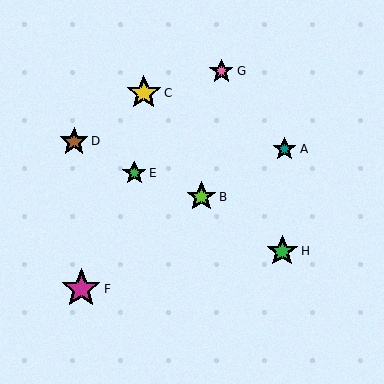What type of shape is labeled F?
Shape F is a magenta star.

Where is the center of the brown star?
The center of the brown star is at (74, 141).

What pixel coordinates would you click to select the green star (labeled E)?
Click at (134, 173) to select the green star E.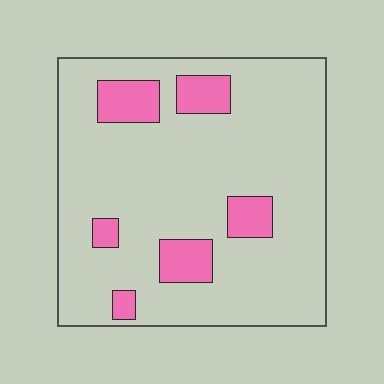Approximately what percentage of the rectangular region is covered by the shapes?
Approximately 15%.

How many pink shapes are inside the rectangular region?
6.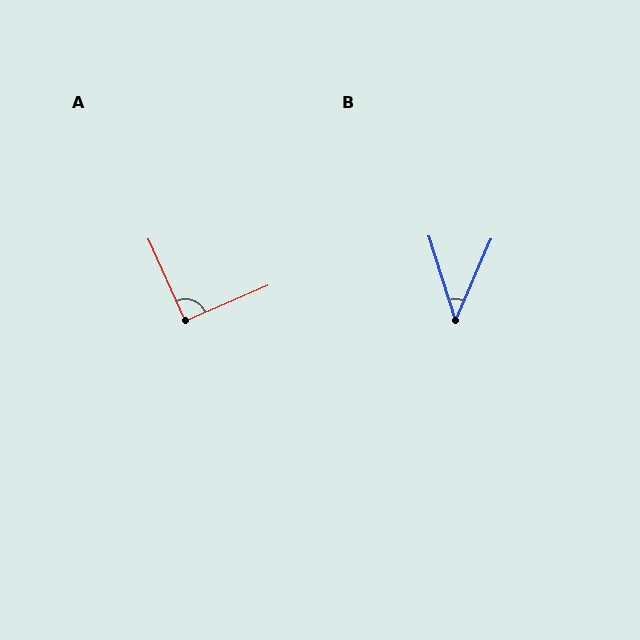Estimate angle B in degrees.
Approximately 41 degrees.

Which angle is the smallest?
B, at approximately 41 degrees.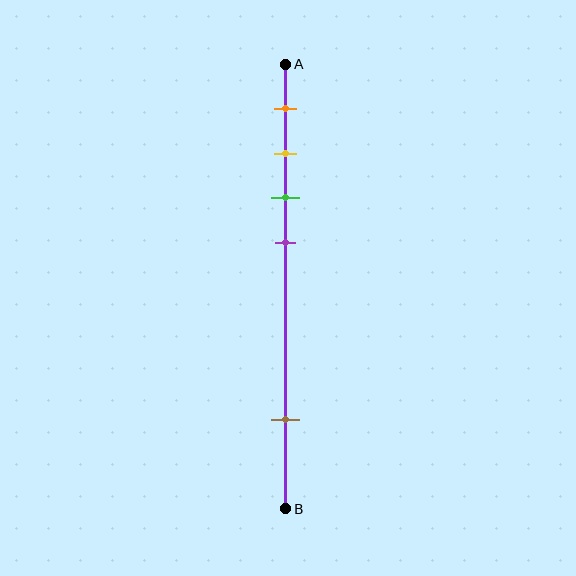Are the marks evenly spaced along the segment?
No, the marks are not evenly spaced.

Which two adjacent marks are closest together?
The yellow and green marks are the closest adjacent pair.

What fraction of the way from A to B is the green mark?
The green mark is approximately 30% (0.3) of the way from A to B.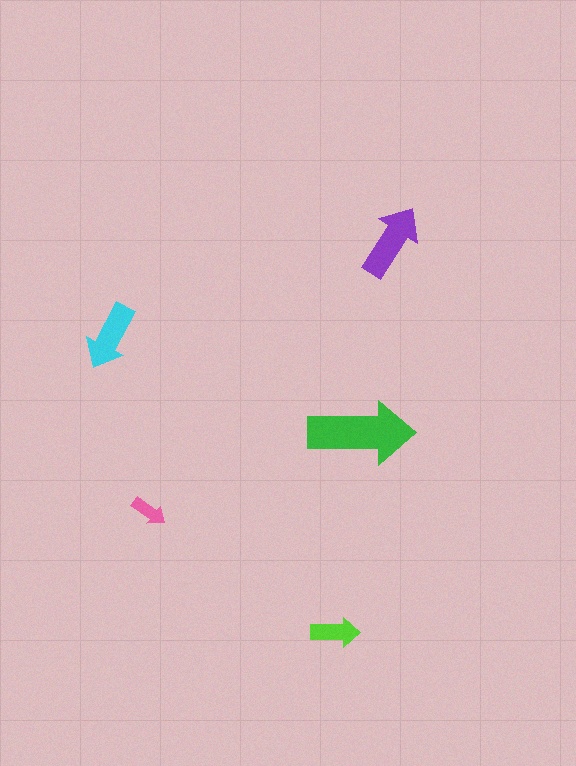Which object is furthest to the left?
The cyan arrow is leftmost.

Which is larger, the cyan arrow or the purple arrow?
The purple one.